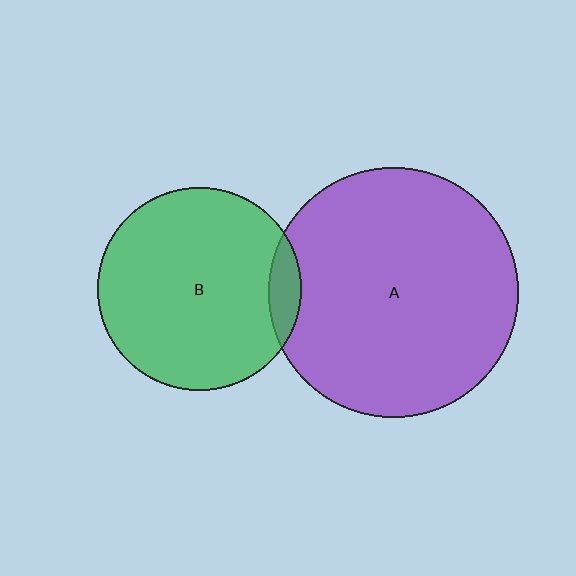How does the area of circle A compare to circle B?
Approximately 1.5 times.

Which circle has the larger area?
Circle A (purple).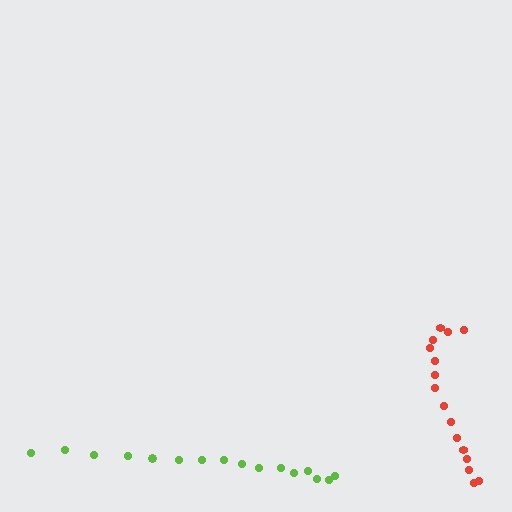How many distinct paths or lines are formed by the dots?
There are 2 distinct paths.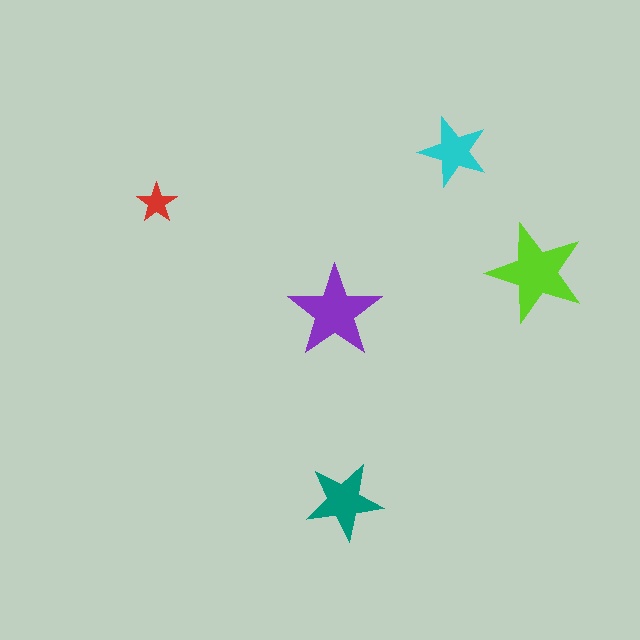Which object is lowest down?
The teal star is bottommost.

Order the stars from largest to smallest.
the lime one, the purple one, the teal one, the cyan one, the red one.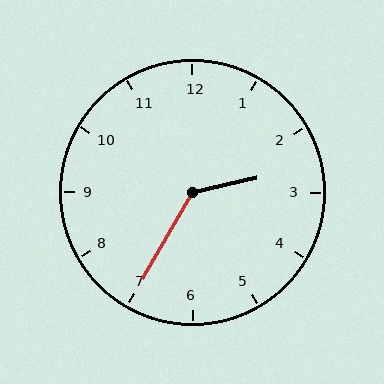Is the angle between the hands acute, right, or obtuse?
It is obtuse.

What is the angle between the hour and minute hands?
Approximately 132 degrees.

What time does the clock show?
2:35.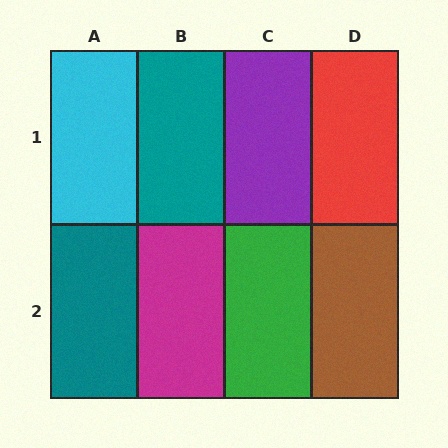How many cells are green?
1 cell is green.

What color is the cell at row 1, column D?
Red.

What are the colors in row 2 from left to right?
Teal, magenta, green, brown.